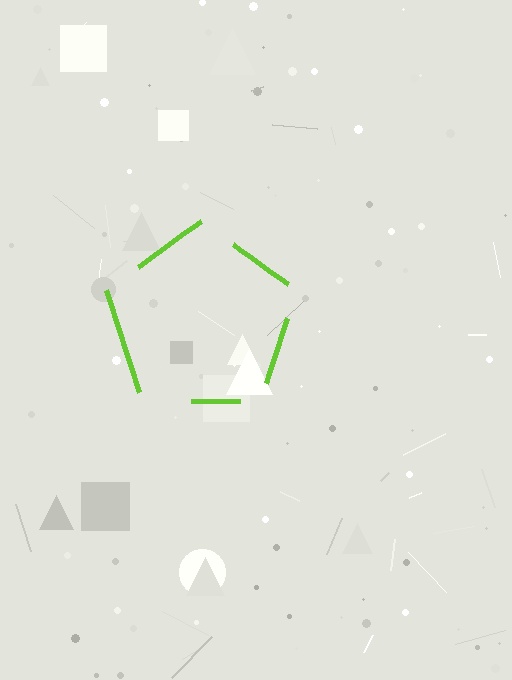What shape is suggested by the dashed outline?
The dashed outline suggests a pentagon.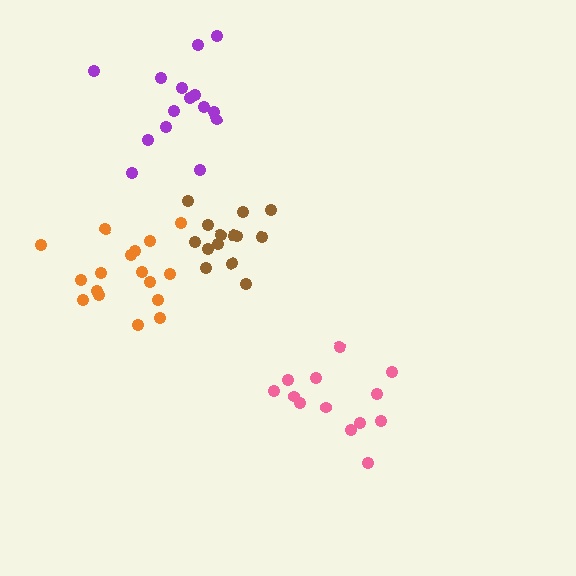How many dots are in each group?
Group 1: 17 dots, Group 2: 13 dots, Group 3: 14 dots, Group 4: 15 dots (59 total).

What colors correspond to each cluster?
The clusters are colored: orange, pink, brown, purple.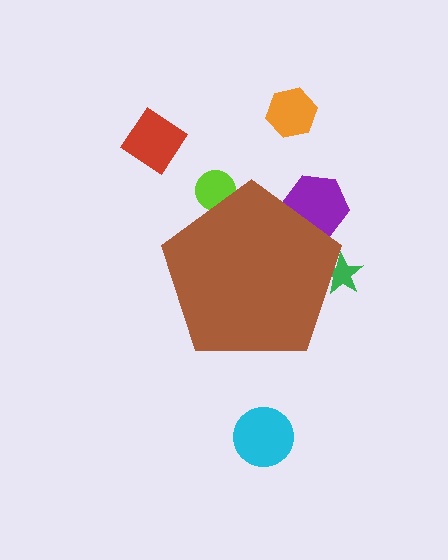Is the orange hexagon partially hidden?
No, the orange hexagon is fully visible.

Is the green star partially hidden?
Yes, the green star is partially hidden behind the brown pentagon.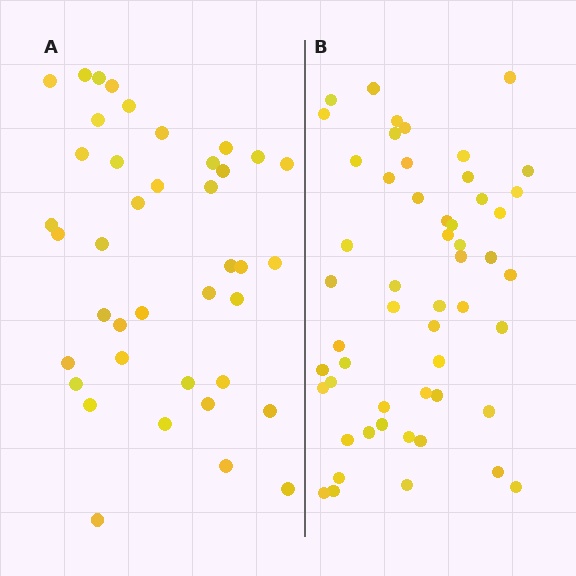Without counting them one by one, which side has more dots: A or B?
Region B (the right region) has more dots.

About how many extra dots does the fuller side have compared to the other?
Region B has approximately 15 more dots than region A.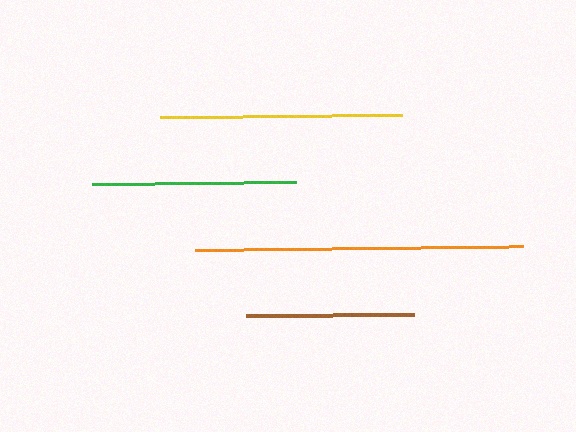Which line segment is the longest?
The orange line is the longest at approximately 328 pixels.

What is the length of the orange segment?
The orange segment is approximately 328 pixels long.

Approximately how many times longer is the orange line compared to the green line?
The orange line is approximately 1.6 times the length of the green line.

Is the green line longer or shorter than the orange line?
The orange line is longer than the green line.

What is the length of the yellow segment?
The yellow segment is approximately 242 pixels long.